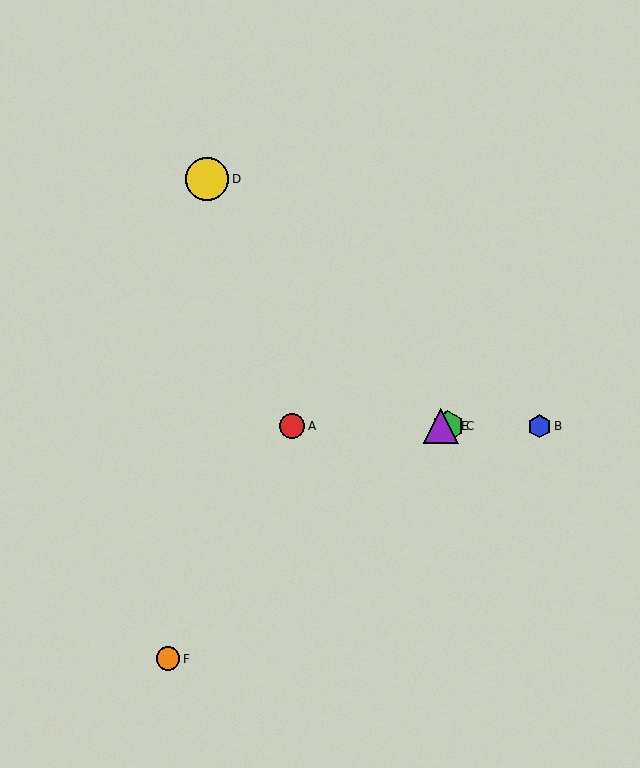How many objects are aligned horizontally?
4 objects (A, B, C, E) are aligned horizontally.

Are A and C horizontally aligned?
Yes, both are at y≈426.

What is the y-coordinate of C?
Object C is at y≈426.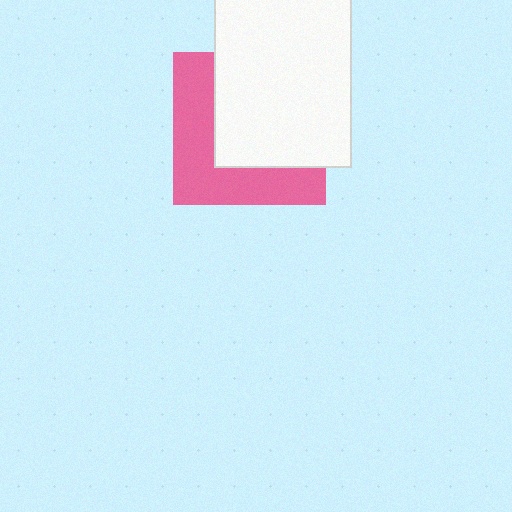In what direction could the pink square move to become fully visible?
The pink square could move toward the lower-left. That would shift it out from behind the white rectangle entirely.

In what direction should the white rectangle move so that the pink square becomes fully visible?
The white rectangle should move toward the upper-right. That is the shortest direction to clear the overlap and leave the pink square fully visible.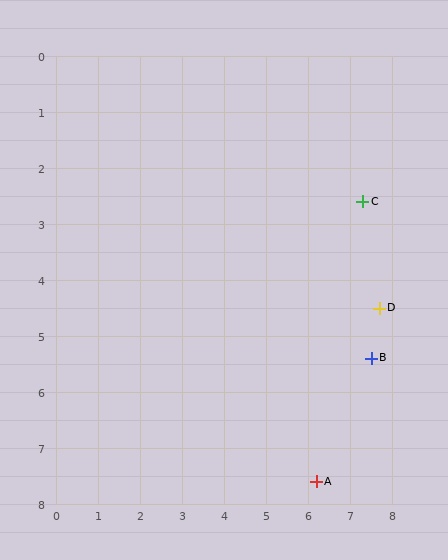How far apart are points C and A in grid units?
Points C and A are about 5.1 grid units apart.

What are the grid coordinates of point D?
Point D is at approximately (7.7, 4.5).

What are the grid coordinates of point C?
Point C is at approximately (7.3, 2.6).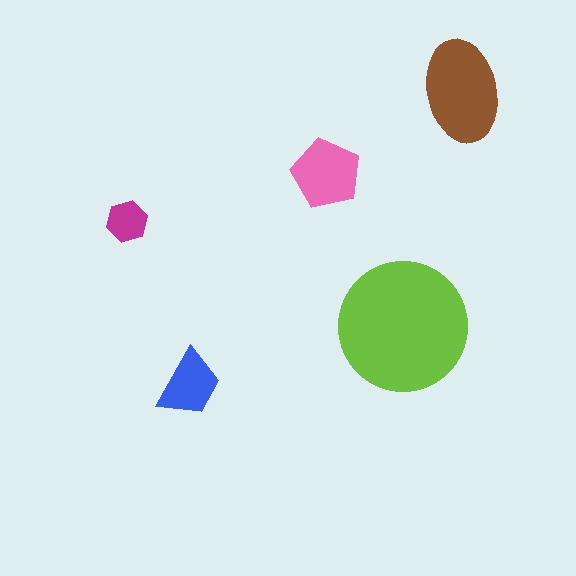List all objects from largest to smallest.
The lime circle, the brown ellipse, the pink pentagon, the blue trapezoid, the magenta hexagon.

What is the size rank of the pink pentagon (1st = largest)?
3rd.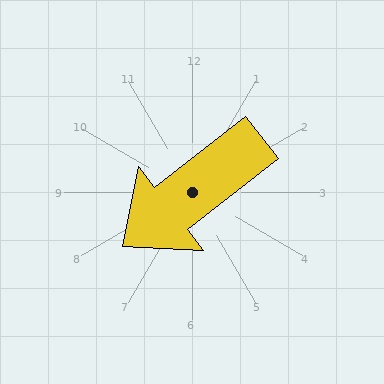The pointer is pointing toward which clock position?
Roughly 8 o'clock.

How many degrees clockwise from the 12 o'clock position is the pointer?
Approximately 232 degrees.